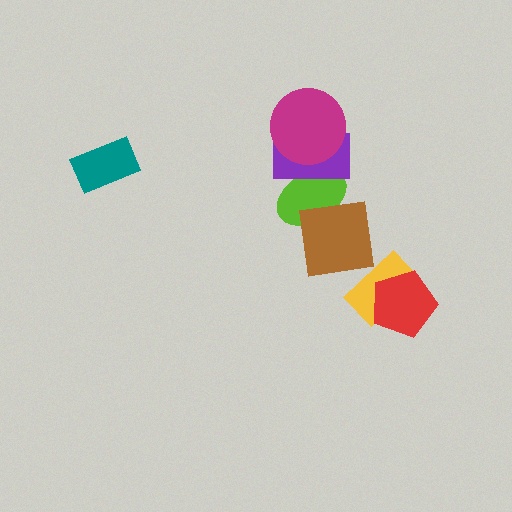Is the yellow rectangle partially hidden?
Yes, it is partially covered by another shape.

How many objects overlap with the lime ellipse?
2 objects overlap with the lime ellipse.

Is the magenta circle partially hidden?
No, no other shape covers it.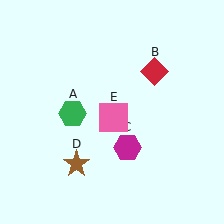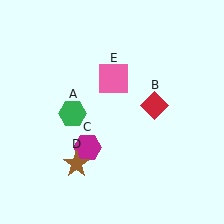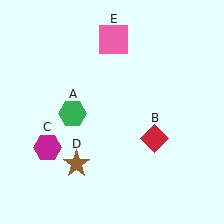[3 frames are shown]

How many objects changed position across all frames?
3 objects changed position: red diamond (object B), magenta hexagon (object C), pink square (object E).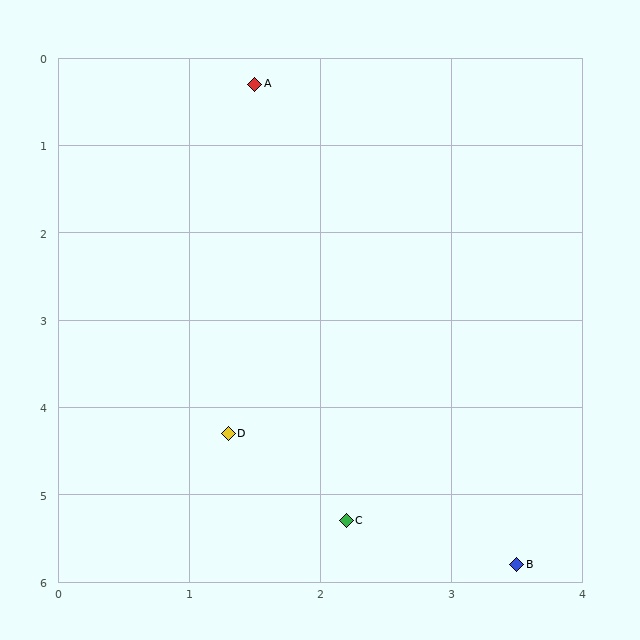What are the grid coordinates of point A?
Point A is at approximately (1.5, 0.3).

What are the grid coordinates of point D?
Point D is at approximately (1.3, 4.3).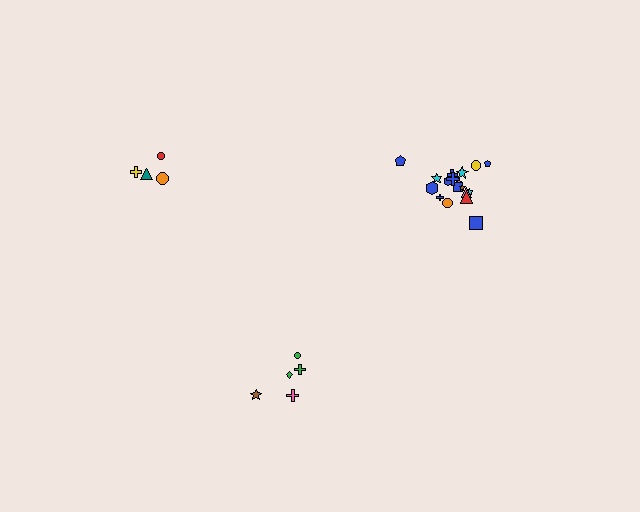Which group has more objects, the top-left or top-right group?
The top-right group.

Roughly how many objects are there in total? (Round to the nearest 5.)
Roughly 25 objects in total.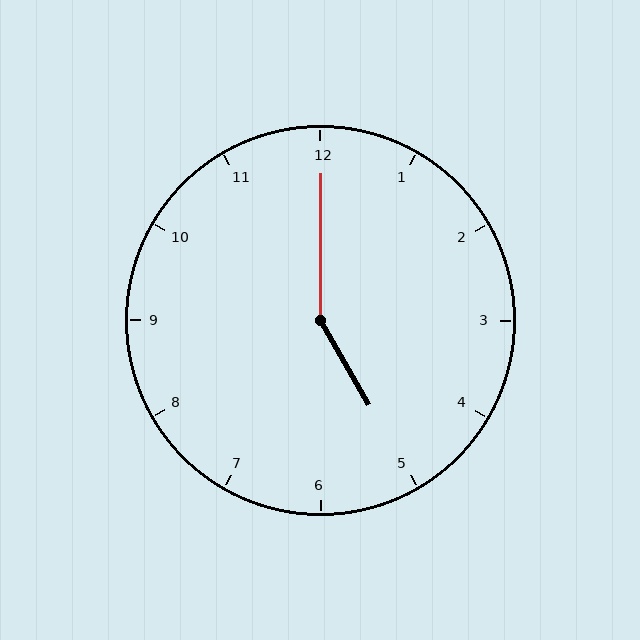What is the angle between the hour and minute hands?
Approximately 150 degrees.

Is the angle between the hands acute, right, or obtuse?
It is obtuse.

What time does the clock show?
5:00.